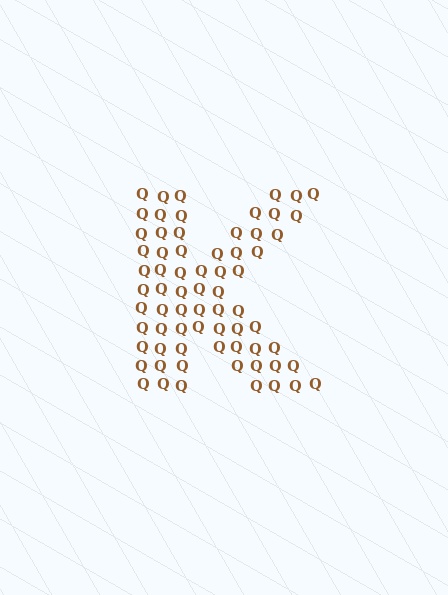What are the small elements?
The small elements are letter Q's.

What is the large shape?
The large shape is the letter K.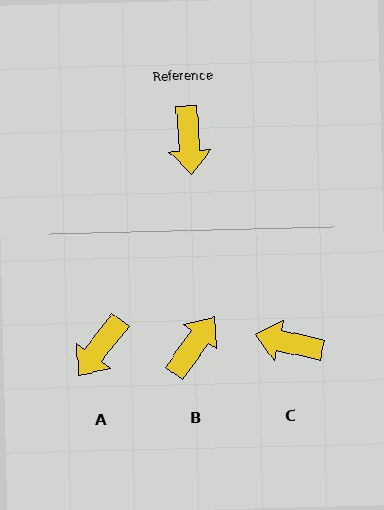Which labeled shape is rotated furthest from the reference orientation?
B, about 140 degrees away.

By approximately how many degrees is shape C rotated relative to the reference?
Approximately 107 degrees clockwise.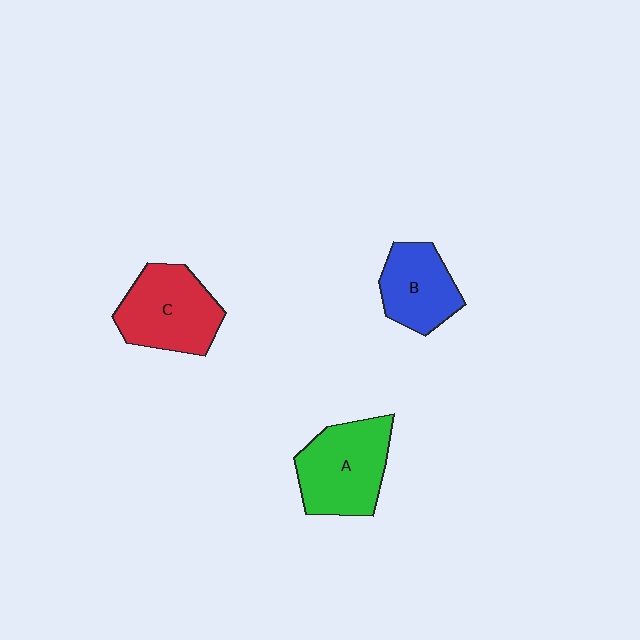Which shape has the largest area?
Shape A (green).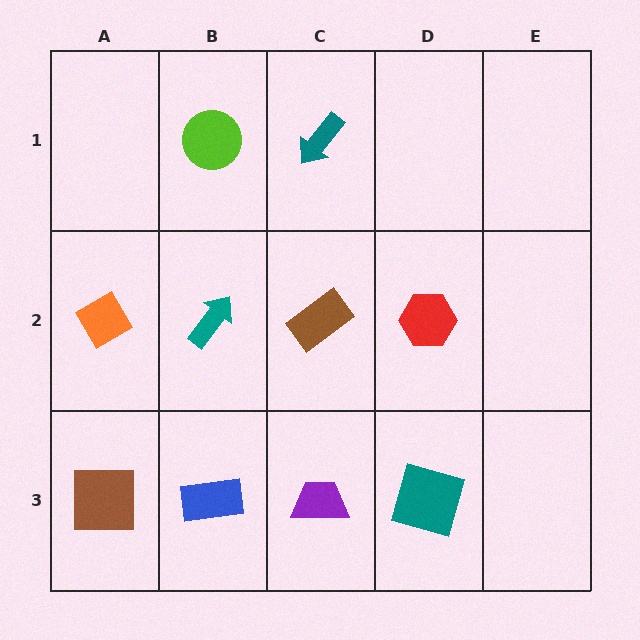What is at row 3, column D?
A teal square.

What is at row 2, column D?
A red hexagon.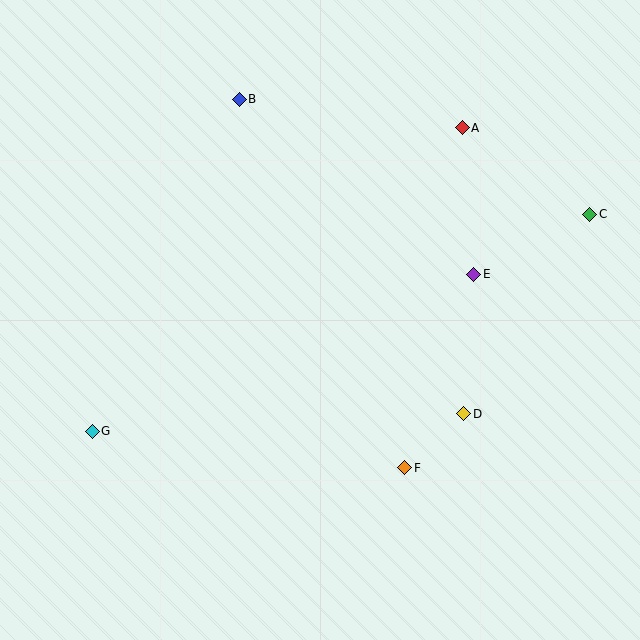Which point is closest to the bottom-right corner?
Point D is closest to the bottom-right corner.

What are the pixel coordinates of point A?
Point A is at (462, 128).